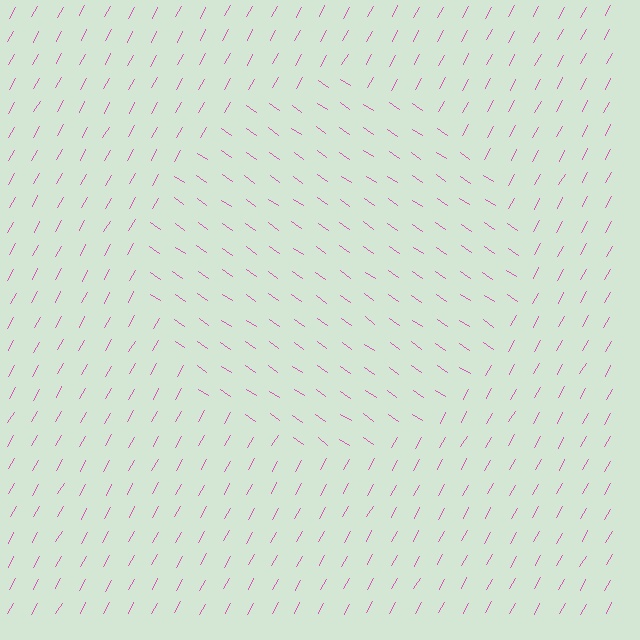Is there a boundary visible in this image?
Yes, there is a texture boundary formed by a change in line orientation.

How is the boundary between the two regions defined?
The boundary is defined purely by a change in line orientation (approximately 84 degrees difference). All lines are the same color and thickness.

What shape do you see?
I see a circle.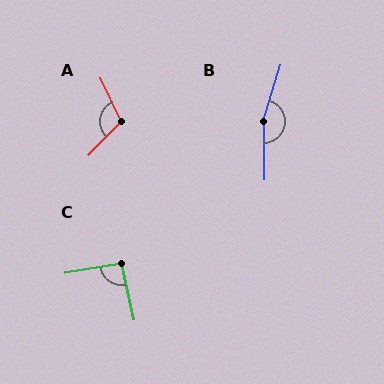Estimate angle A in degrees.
Approximately 111 degrees.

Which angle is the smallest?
C, at approximately 93 degrees.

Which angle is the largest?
B, at approximately 162 degrees.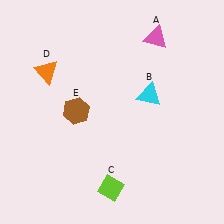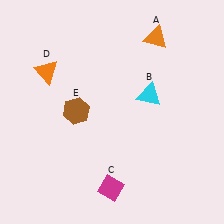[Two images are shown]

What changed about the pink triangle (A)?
In Image 1, A is pink. In Image 2, it changed to orange.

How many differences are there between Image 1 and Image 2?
There are 2 differences between the two images.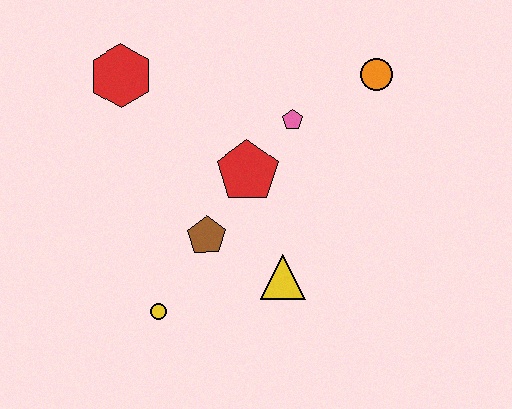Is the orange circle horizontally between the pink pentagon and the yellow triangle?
No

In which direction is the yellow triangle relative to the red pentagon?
The yellow triangle is below the red pentagon.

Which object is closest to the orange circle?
The pink pentagon is closest to the orange circle.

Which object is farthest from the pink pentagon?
The yellow circle is farthest from the pink pentagon.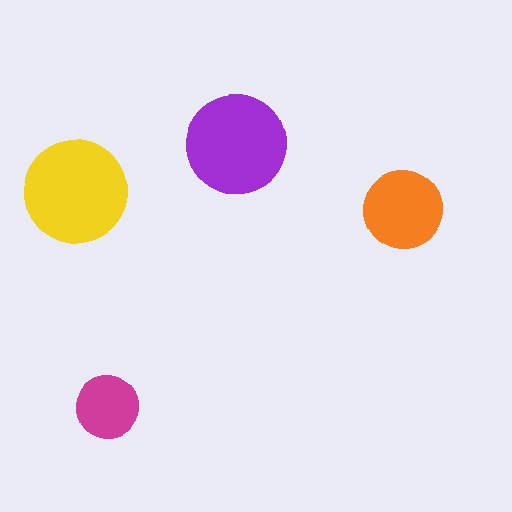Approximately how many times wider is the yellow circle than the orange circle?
About 1.5 times wider.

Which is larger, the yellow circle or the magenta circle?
The yellow one.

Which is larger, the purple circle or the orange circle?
The purple one.